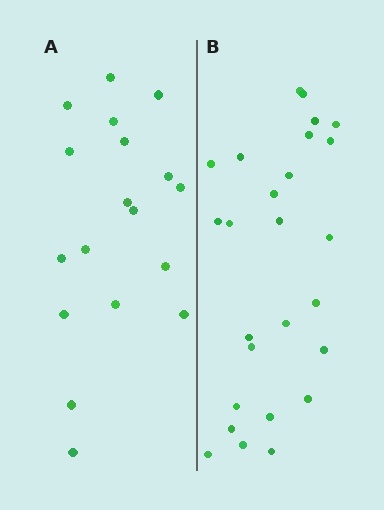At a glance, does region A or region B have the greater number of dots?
Region B (the right region) has more dots.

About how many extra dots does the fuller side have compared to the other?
Region B has roughly 8 or so more dots than region A.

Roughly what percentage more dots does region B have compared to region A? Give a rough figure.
About 45% more.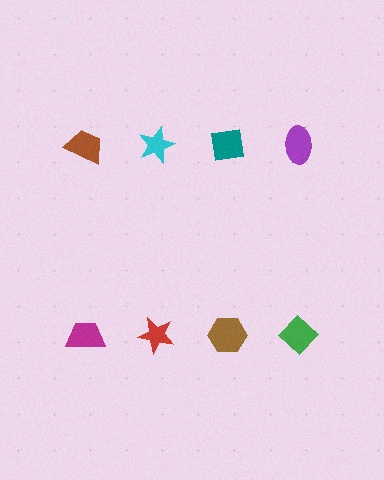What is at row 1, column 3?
A teal square.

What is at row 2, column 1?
A magenta trapezoid.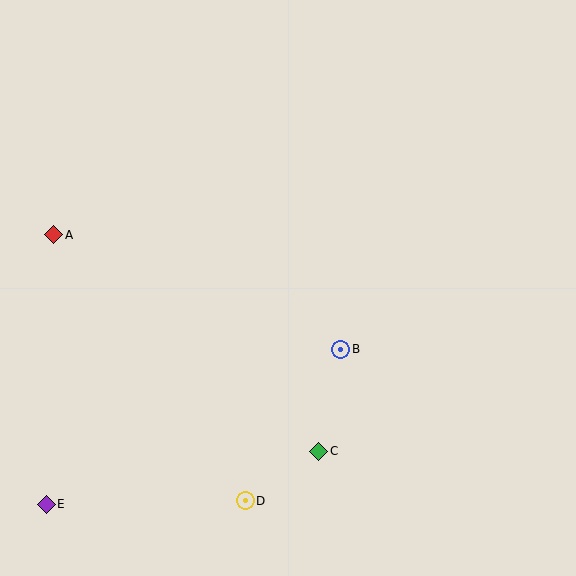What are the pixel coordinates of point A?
Point A is at (54, 235).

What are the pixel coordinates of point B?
Point B is at (341, 349).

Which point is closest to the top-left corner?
Point A is closest to the top-left corner.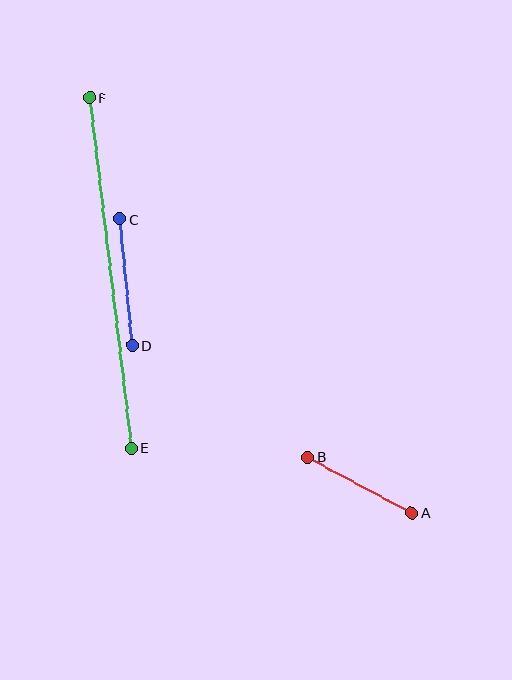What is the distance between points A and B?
The distance is approximately 118 pixels.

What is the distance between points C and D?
The distance is approximately 127 pixels.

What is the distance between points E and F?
The distance is approximately 353 pixels.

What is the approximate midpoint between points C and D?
The midpoint is at approximately (126, 282) pixels.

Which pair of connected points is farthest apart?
Points E and F are farthest apart.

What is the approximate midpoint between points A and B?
The midpoint is at approximately (360, 485) pixels.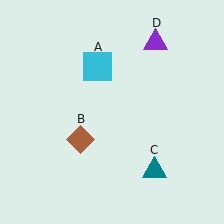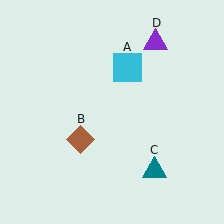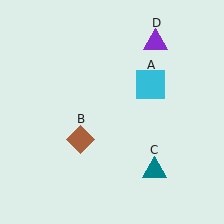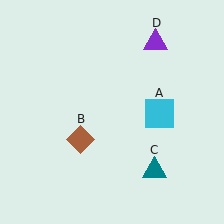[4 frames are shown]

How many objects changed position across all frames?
1 object changed position: cyan square (object A).